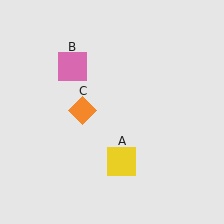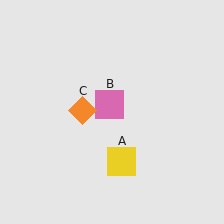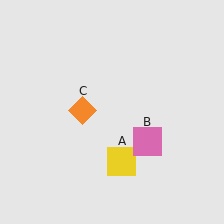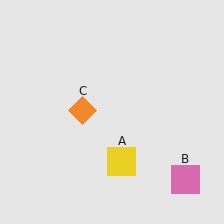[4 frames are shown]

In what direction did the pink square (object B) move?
The pink square (object B) moved down and to the right.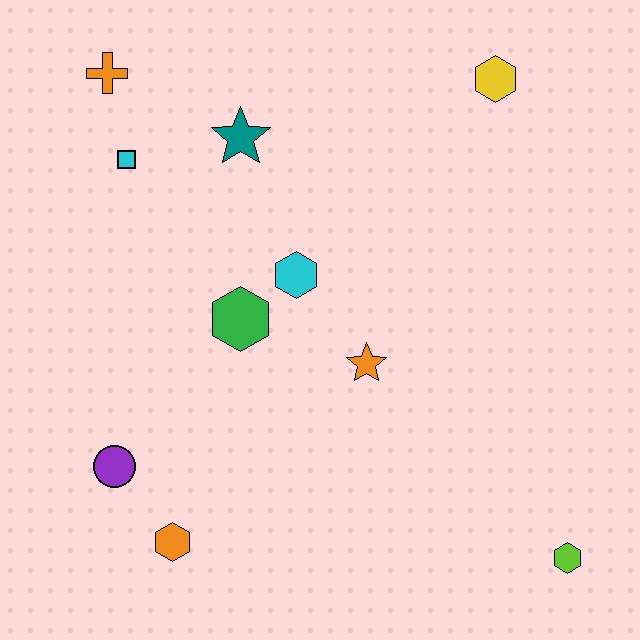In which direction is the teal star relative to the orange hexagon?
The teal star is above the orange hexagon.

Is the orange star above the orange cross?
No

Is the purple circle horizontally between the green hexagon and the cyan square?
No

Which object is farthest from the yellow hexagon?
The orange hexagon is farthest from the yellow hexagon.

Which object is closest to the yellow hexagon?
The teal star is closest to the yellow hexagon.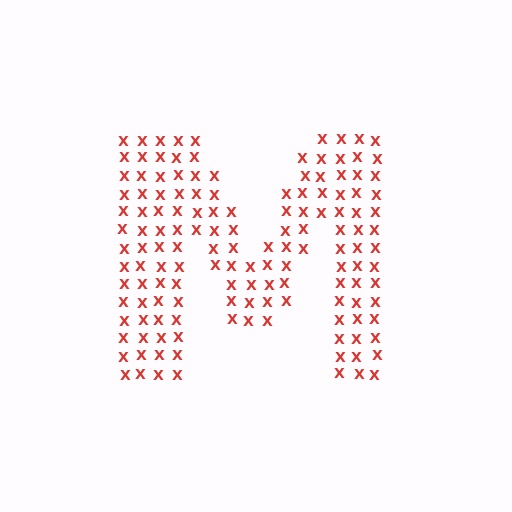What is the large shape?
The large shape is the letter M.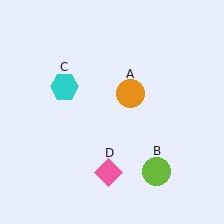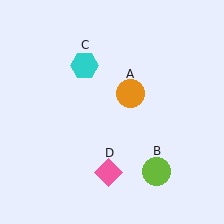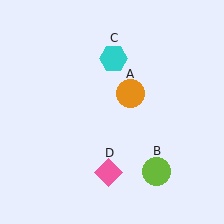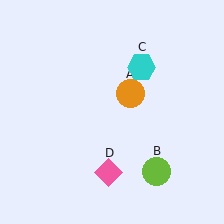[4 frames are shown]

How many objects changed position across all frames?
1 object changed position: cyan hexagon (object C).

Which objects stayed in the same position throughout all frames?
Orange circle (object A) and lime circle (object B) and pink diamond (object D) remained stationary.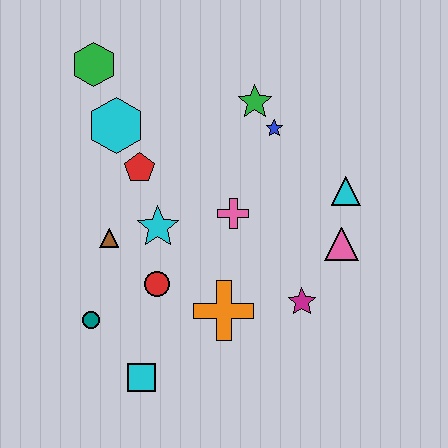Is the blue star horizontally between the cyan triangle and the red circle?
Yes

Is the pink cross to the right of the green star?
No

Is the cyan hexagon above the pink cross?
Yes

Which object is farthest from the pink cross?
The green hexagon is farthest from the pink cross.